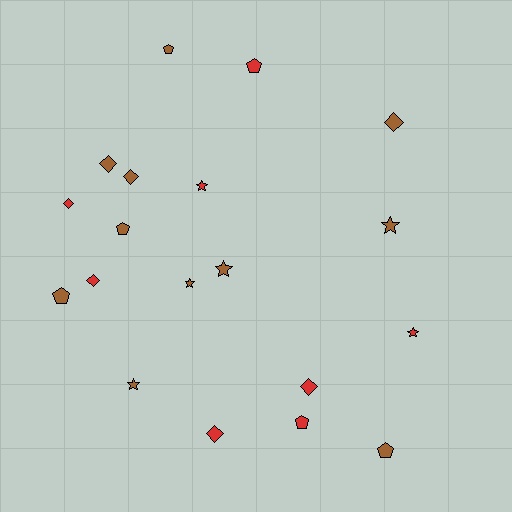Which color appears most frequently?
Brown, with 11 objects.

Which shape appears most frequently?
Diamond, with 7 objects.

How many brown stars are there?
There are 4 brown stars.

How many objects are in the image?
There are 19 objects.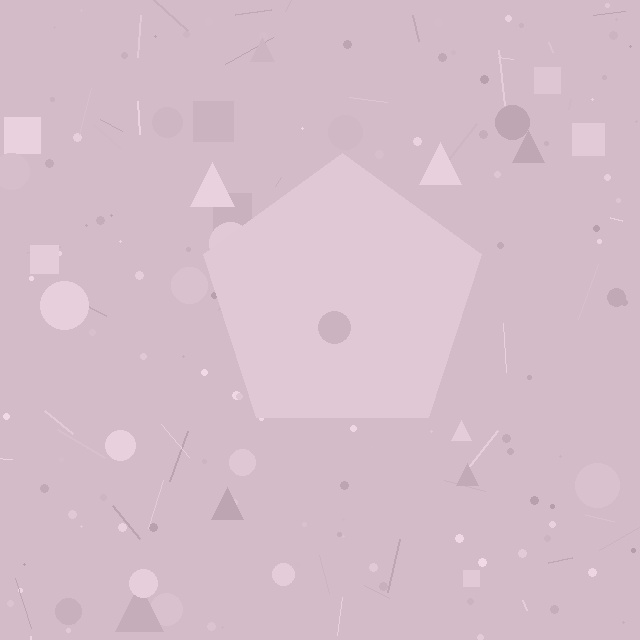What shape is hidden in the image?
A pentagon is hidden in the image.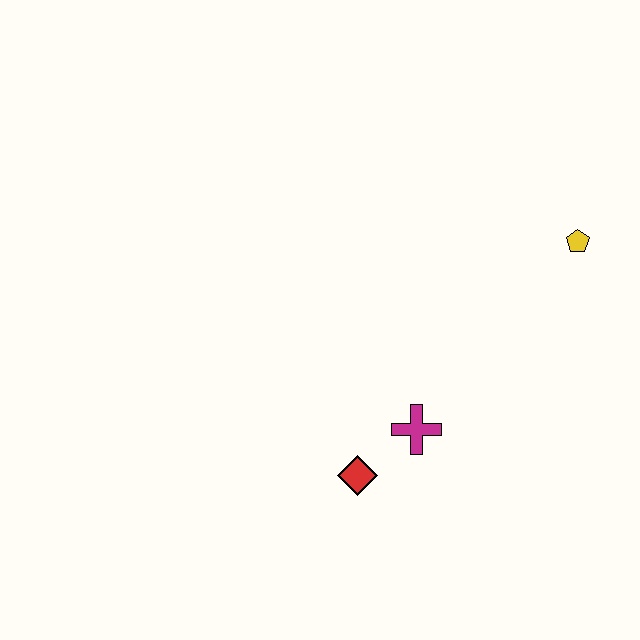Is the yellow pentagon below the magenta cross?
No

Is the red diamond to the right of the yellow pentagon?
No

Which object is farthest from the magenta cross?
The yellow pentagon is farthest from the magenta cross.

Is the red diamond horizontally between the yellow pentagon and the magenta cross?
No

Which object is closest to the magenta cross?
The red diamond is closest to the magenta cross.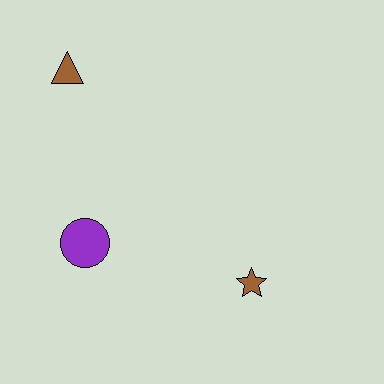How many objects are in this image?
There are 3 objects.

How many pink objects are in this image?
There are no pink objects.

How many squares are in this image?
There are no squares.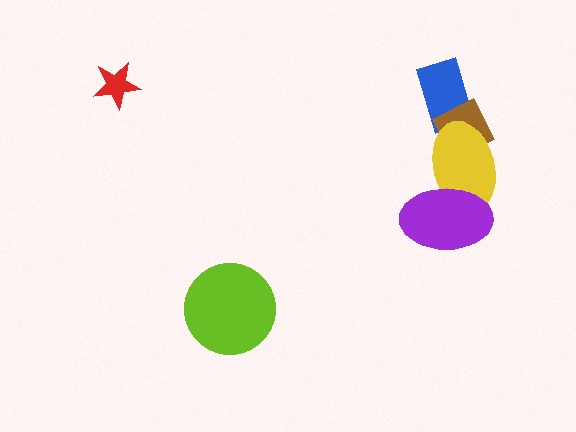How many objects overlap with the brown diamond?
2 objects overlap with the brown diamond.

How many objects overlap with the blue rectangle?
1 object overlaps with the blue rectangle.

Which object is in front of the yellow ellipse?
The purple ellipse is in front of the yellow ellipse.